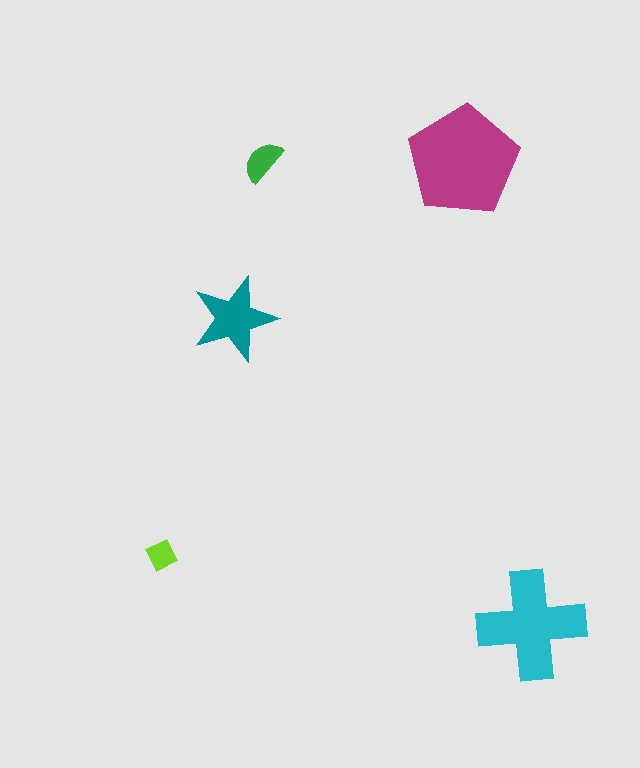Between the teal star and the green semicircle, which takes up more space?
The teal star.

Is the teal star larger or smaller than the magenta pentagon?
Smaller.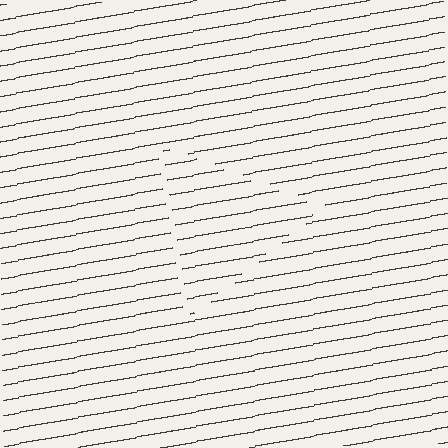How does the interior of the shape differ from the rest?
The interior of the shape contains the same grating, shifted by half a period — the contour is defined by the phase discontinuity where line-ends from the inner and outer gratings abut.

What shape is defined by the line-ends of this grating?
An illusory triangle. The interior of the shape contains the same grating, shifted by half a period — the contour is defined by the phase discontinuity where line-ends from the inner and outer gratings abut.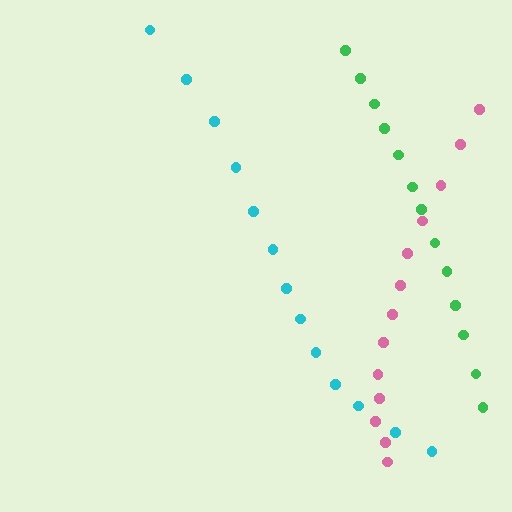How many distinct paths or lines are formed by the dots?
There are 3 distinct paths.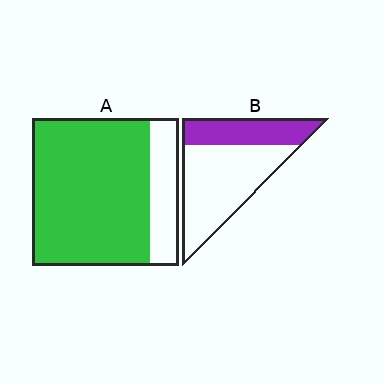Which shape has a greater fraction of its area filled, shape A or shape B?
Shape A.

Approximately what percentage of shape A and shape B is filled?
A is approximately 80% and B is approximately 35%.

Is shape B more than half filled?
No.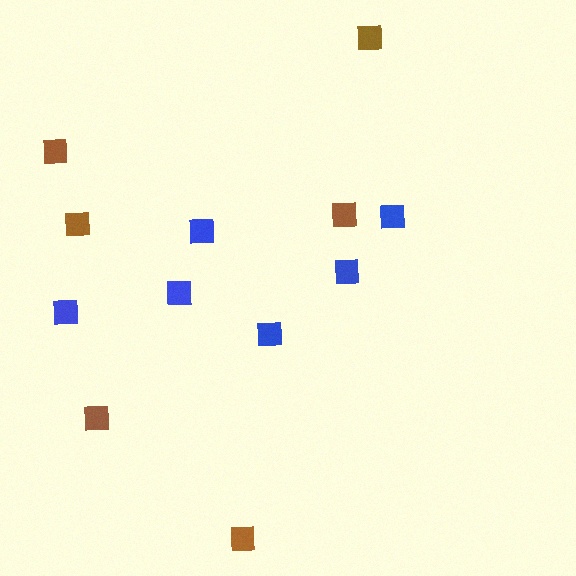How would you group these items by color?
There are 2 groups: one group of brown squares (6) and one group of blue squares (6).